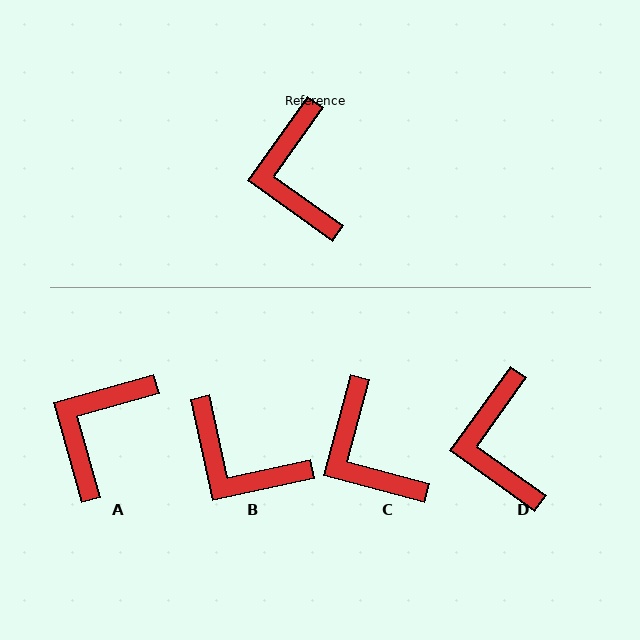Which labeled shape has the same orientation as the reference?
D.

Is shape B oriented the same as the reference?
No, it is off by about 48 degrees.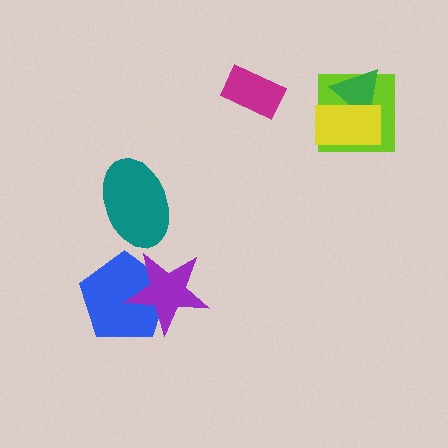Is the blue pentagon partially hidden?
Yes, it is partially covered by another shape.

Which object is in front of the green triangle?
The yellow rectangle is in front of the green triangle.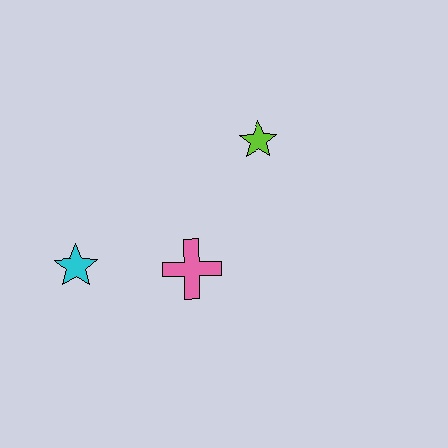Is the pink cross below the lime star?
Yes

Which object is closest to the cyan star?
The pink cross is closest to the cyan star.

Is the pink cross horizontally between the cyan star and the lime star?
Yes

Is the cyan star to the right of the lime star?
No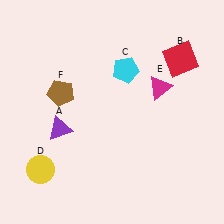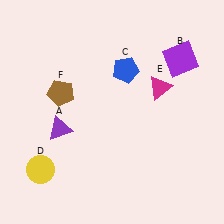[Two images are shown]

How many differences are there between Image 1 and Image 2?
There are 2 differences between the two images.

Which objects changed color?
B changed from red to purple. C changed from cyan to blue.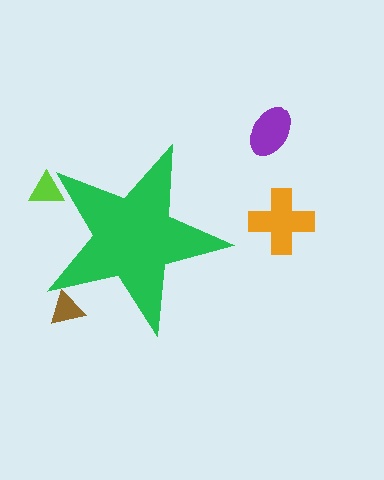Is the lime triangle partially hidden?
Yes, the lime triangle is partially hidden behind the green star.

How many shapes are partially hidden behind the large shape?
2 shapes are partially hidden.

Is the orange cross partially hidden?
No, the orange cross is fully visible.